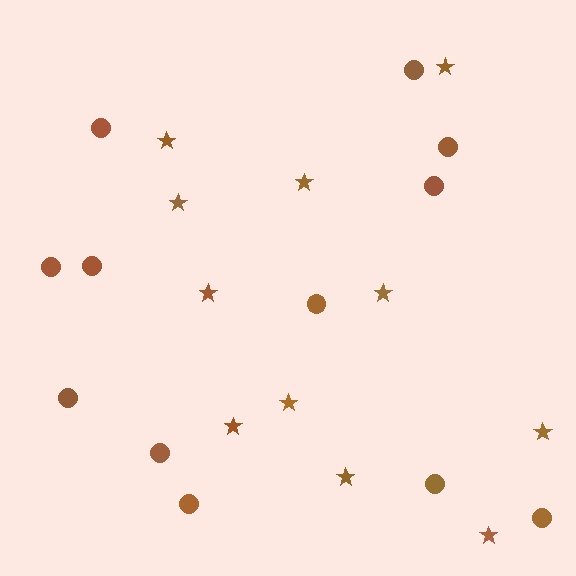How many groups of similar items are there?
There are 2 groups: one group of stars (11) and one group of circles (12).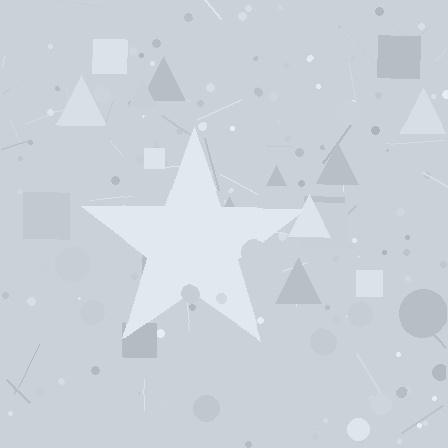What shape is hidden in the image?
A star is hidden in the image.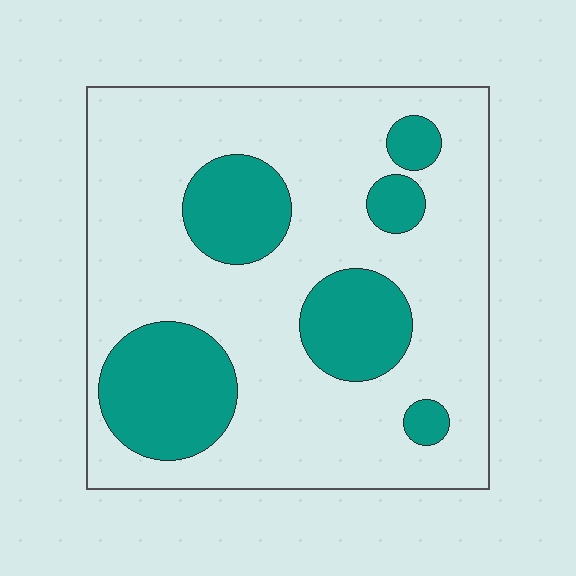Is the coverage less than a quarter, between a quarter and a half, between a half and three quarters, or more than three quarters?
Between a quarter and a half.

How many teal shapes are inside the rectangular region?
6.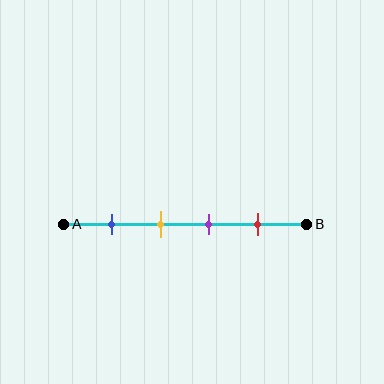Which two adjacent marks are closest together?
The yellow and purple marks are the closest adjacent pair.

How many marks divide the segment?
There are 4 marks dividing the segment.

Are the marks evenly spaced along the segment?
Yes, the marks are approximately evenly spaced.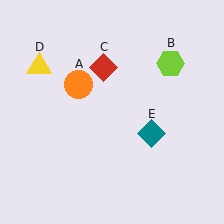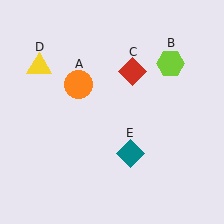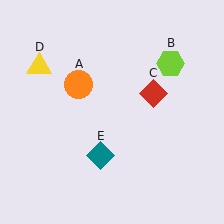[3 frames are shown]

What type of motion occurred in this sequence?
The red diamond (object C), teal diamond (object E) rotated clockwise around the center of the scene.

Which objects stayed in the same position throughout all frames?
Orange circle (object A) and lime hexagon (object B) and yellow triangle (object D) remained stationary.